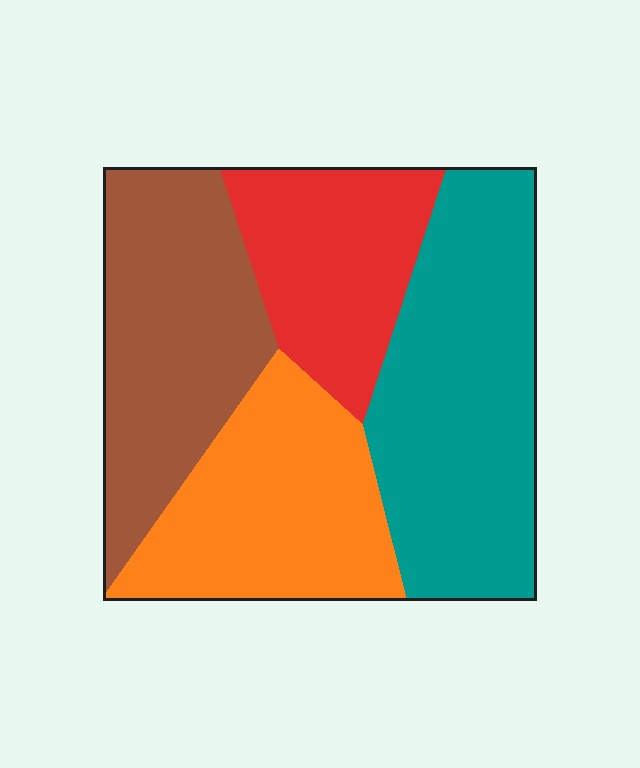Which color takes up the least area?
Red, at roughly 20%.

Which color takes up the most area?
Teal, at roughly 30%.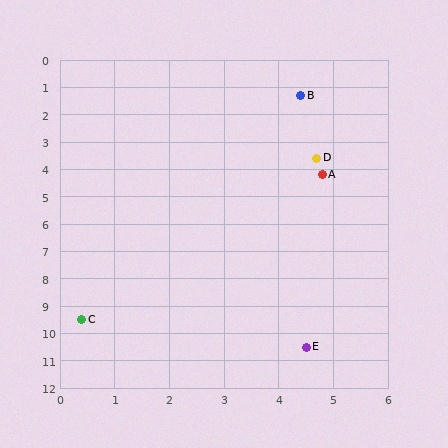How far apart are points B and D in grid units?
Points B and D are about 2.3 grid units apart.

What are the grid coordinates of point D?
Point D is at approximately (4.7, 3.6).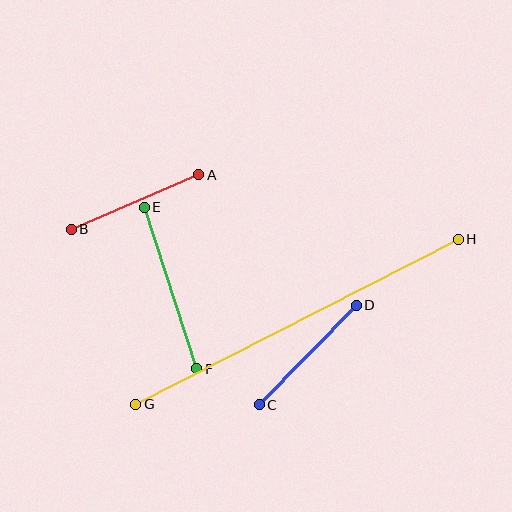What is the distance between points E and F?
The distance is approximately 170 pixels.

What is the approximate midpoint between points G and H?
The midpoint is at approximately (297, 322) pixels.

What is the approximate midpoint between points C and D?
The midpoint is at approximately (308, 355) pixels.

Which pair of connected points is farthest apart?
Points G and H are farthest apart.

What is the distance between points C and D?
The distance is approximately 139 pixels.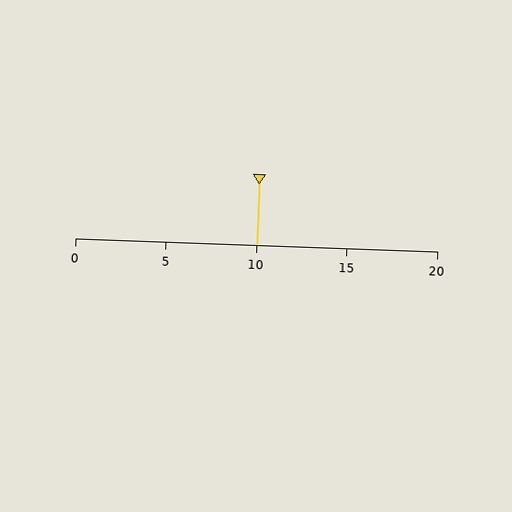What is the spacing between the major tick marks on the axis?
The major ticks are spaced 5 apart.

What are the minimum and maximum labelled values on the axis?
The axis runs from 0 to 20.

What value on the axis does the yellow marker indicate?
The marker indicates approximately 10.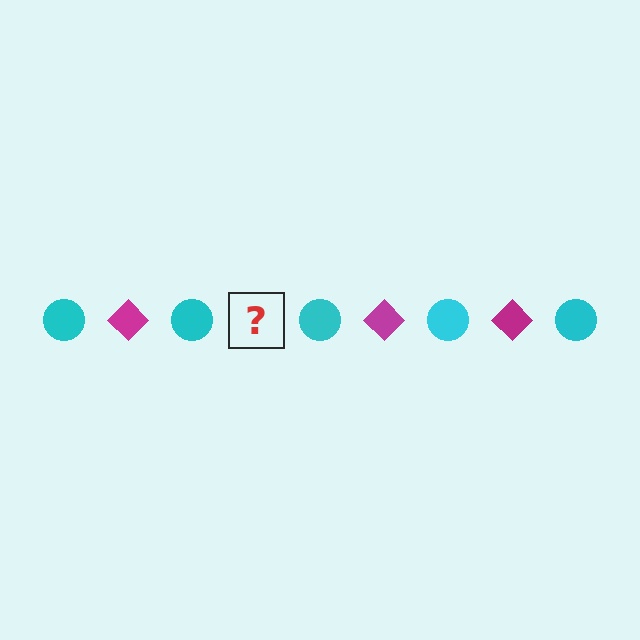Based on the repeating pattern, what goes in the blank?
The blank should be a magenta diamond.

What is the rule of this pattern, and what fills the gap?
The rule is that the pattern alternates between cyan circle and magenta diamond. The gap should be filled with a magenta diamond.